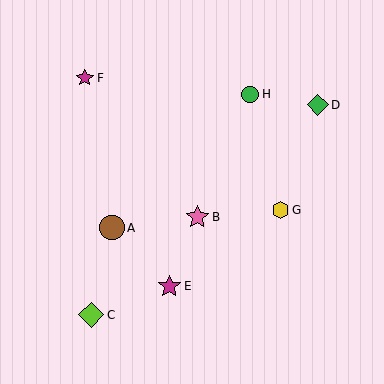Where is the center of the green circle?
The center of the green circle is at (250, 94).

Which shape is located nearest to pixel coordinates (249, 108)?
The green circle (labeled H) at (250, 94) is nearest to that location.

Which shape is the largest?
The lime diamond (labeled C) is the largest.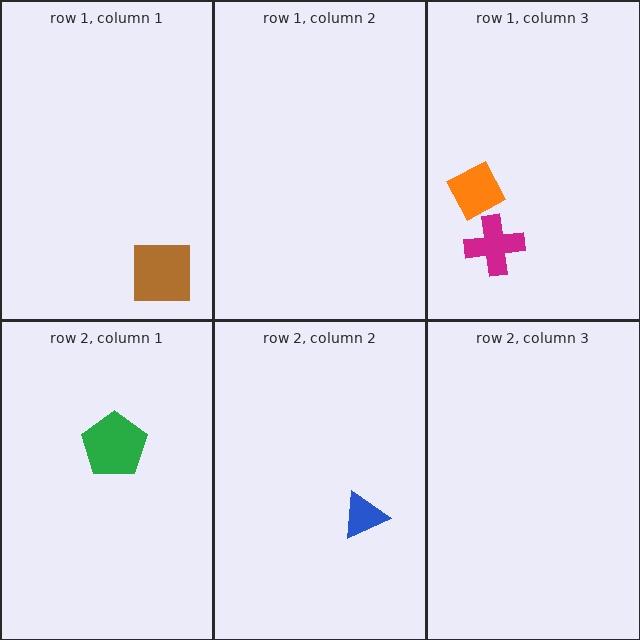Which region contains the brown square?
The row 1, column 1 region.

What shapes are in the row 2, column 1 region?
The green pentagon.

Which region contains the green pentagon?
The row 2, column 1 region.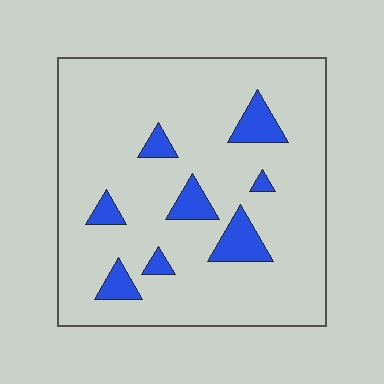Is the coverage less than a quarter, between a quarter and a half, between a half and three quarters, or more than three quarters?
Less than a quarter.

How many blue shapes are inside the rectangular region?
8.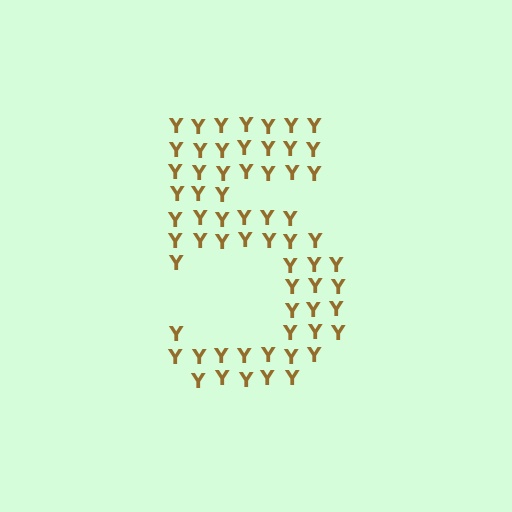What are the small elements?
The small elements are letter Y's.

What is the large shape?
The large shape is the digit 5.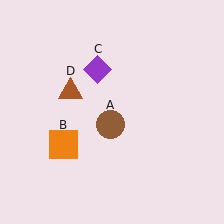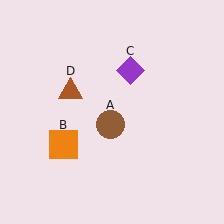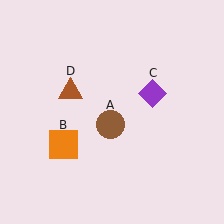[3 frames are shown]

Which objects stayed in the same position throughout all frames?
Brown circle (object A) and orange square (object B) and brown triangle (object D) remained stationary.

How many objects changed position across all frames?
1 object changed position: purple diamond (object C).